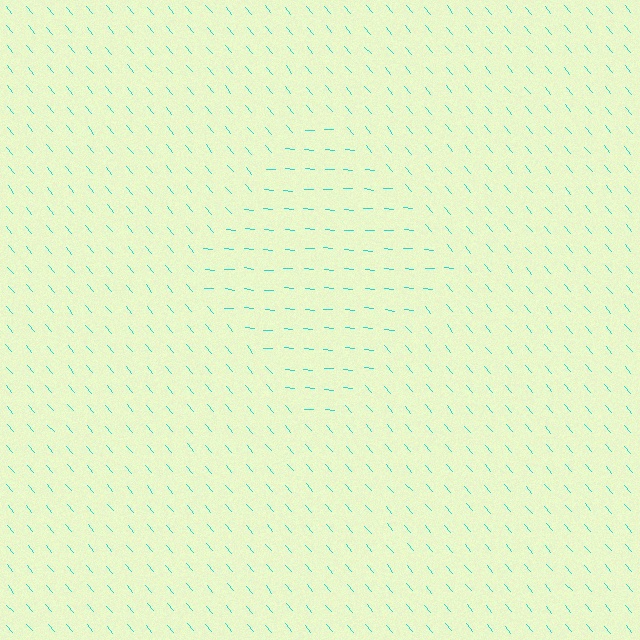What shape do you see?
I see a diamond.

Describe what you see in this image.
The image is filled with small cyan line segments. A diamond region in the image has lines oriented differently from the surrounding lines, creating a visible texture boundary.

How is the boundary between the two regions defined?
The boundary is defined purely by a change in line orientation (approximately 45 degrees difference). All lines are the same color and thickness.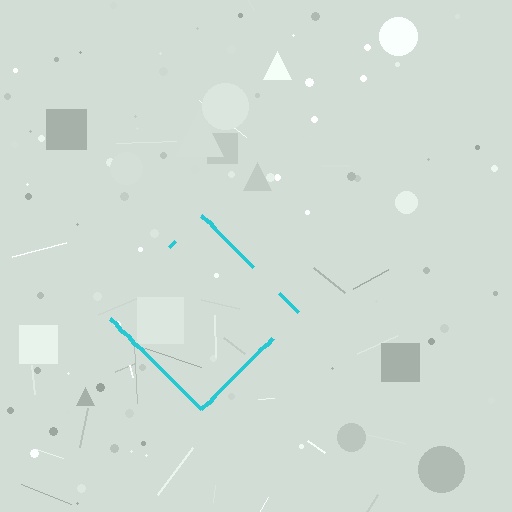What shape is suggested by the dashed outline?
The dashed outline suggests a diamond.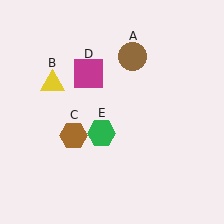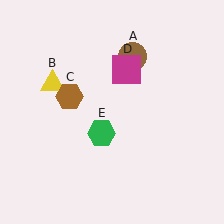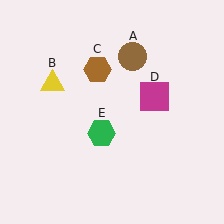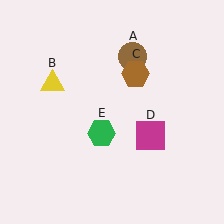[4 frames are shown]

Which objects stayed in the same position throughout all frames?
Brown circle (object A) and yellow triangle (object B) and green hexagon (object E) remained stationary.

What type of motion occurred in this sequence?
The brown hexagon (object C), magenta square (object D) rotated clockwise around the center of the scene.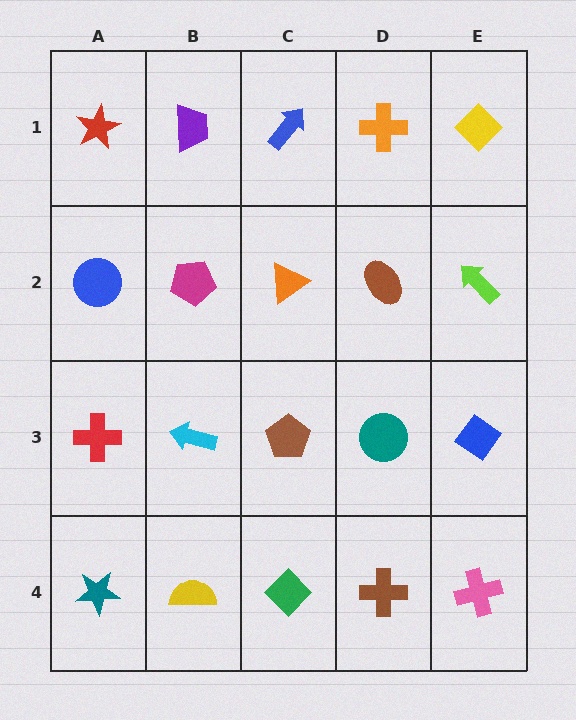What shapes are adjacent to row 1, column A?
A blue circle (row 2, column A), a purple trapezoid (row 1, column B).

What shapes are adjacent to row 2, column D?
An orange cross (row 1, column D), a teal circle (row 3, column D), an orange triangle (row 2, column C), a lime arrow (row 2, column E).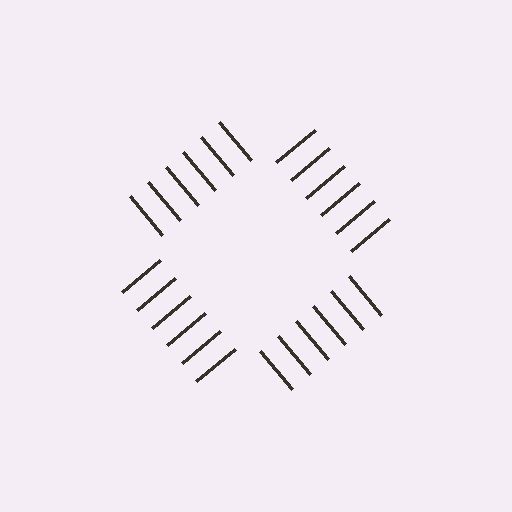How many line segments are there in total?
24 — 6 along each of the 4 edges.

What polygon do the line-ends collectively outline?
An illusory square — the line segments terminate on its edges but no continuous stroke is drawn.